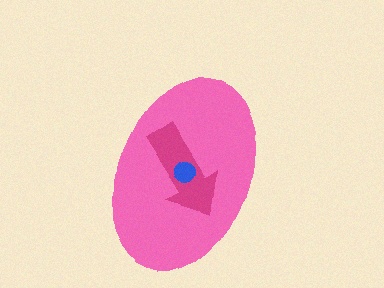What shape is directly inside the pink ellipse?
The magenta arrow.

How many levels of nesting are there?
3.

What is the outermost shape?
The pink ellipse.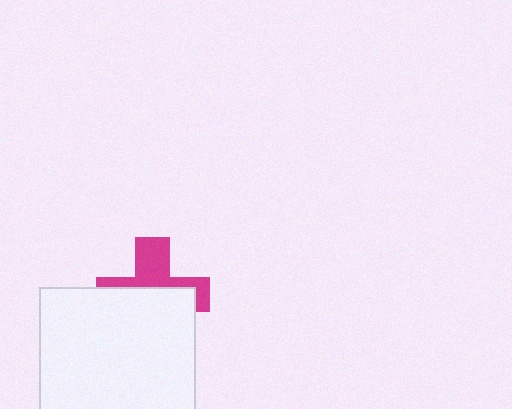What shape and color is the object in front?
The object in front is a white square.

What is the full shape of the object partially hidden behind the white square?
The partially hidden object is a magenta cross.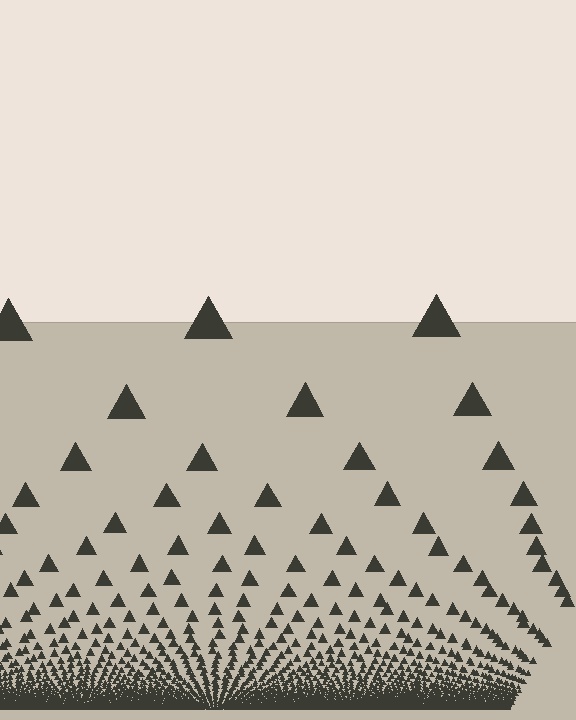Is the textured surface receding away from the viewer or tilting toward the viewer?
The surface appears to tilt toward the viewer. Texture elements get larger and sparser toward the top.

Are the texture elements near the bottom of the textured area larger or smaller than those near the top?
Smaller. The gradient is inverted — elements near the bottom are smaller and denser.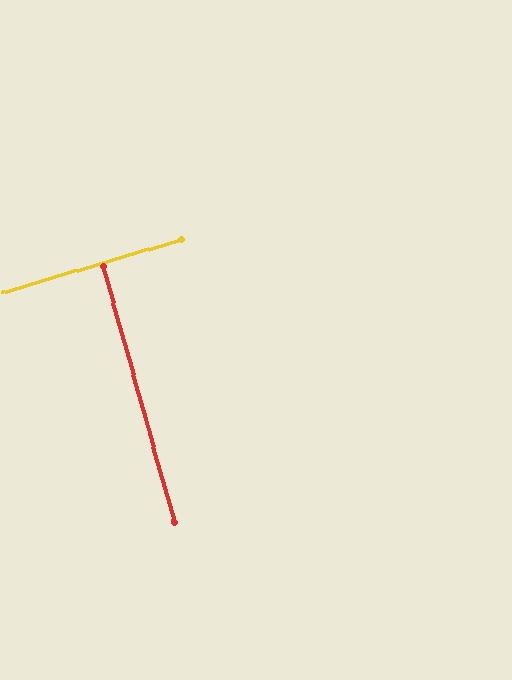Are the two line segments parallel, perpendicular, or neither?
Perpendicular — they meet at approximately 89°.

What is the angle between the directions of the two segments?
Approximately 89 degrees.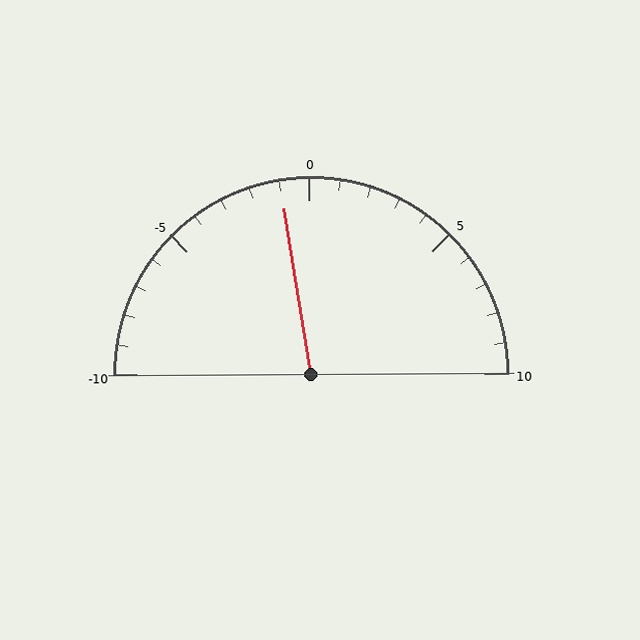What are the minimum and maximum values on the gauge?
The gauge ranges from -10 to 10.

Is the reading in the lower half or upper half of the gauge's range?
The reading is in the lower half of the range (-10 to 10).